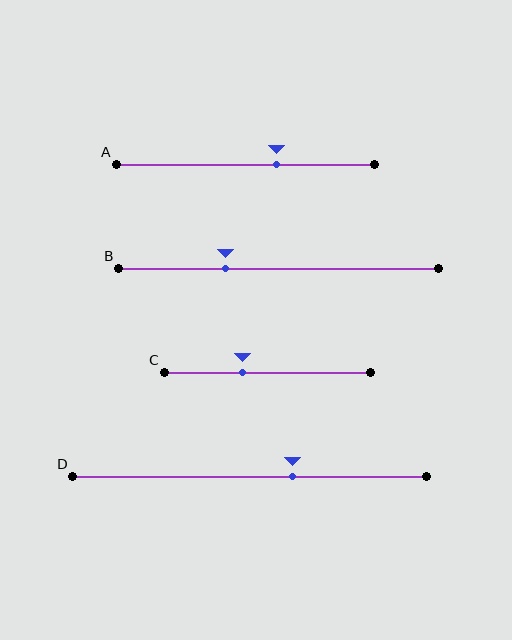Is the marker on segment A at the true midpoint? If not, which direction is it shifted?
No, the marker on segment A is shifted to the right by about 12% of the segment length.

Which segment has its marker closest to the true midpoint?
Segment C has its marker closest to the true midpoint.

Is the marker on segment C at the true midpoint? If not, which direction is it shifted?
No, the marker on segment C is shifted to the left by about 12% of the segment length.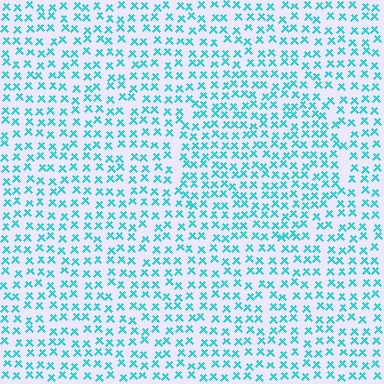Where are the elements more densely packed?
The elements are more densely packed inside the circle boundary.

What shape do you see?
I see a circle.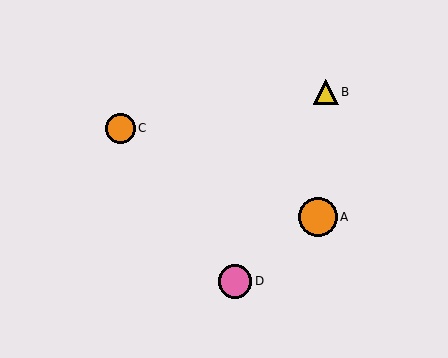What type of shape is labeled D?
Shape D is a pink circle.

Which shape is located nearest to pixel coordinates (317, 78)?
The yellow triangle (labeled B) at (326, 92) is nearest to that location.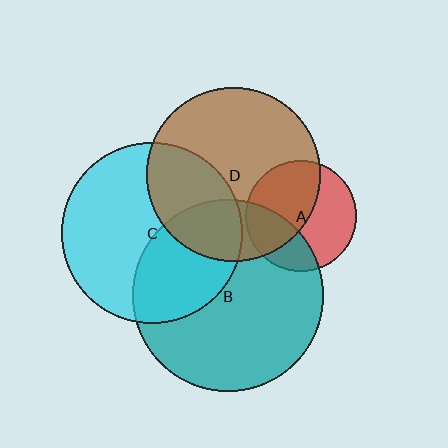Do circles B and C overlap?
Yes.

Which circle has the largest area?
Circle B (teal).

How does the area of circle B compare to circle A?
Approximately 3.0 times.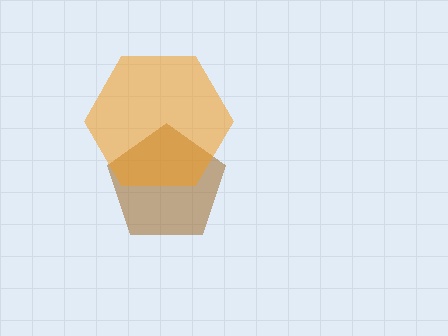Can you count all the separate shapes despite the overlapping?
Yes, there are 2 separate shapes.